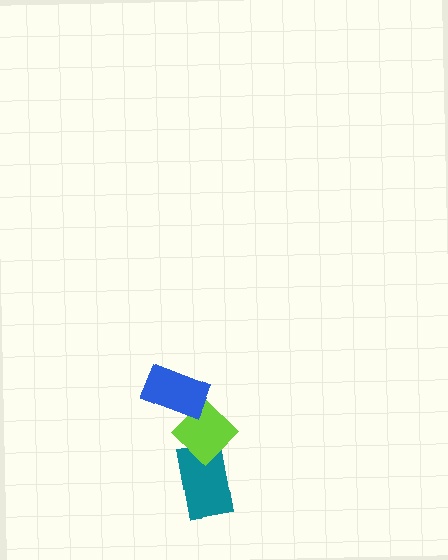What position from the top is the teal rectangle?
The teal rectangle is 3rd from the top.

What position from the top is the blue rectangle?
The blue rectangle is 1st from the top.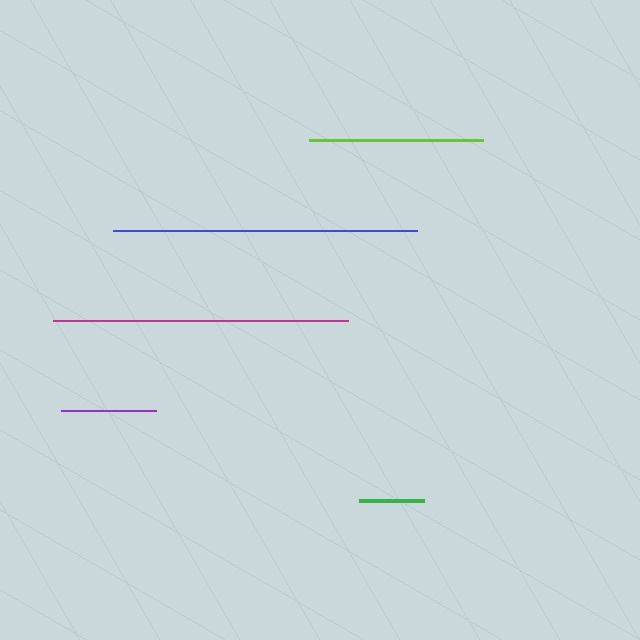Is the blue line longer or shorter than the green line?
The blue line is longer than the green line.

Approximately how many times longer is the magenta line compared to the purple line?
The magenta line is approximately 3.1 times the length of the purple line.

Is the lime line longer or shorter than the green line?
The lime line is longer than the green line.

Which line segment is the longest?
The blue line is the longest at approximately 304 pixels.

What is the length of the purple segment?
The purple segment is approximately 94 pixels long.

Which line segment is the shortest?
The green line is the shortest at approximately 66 pixels.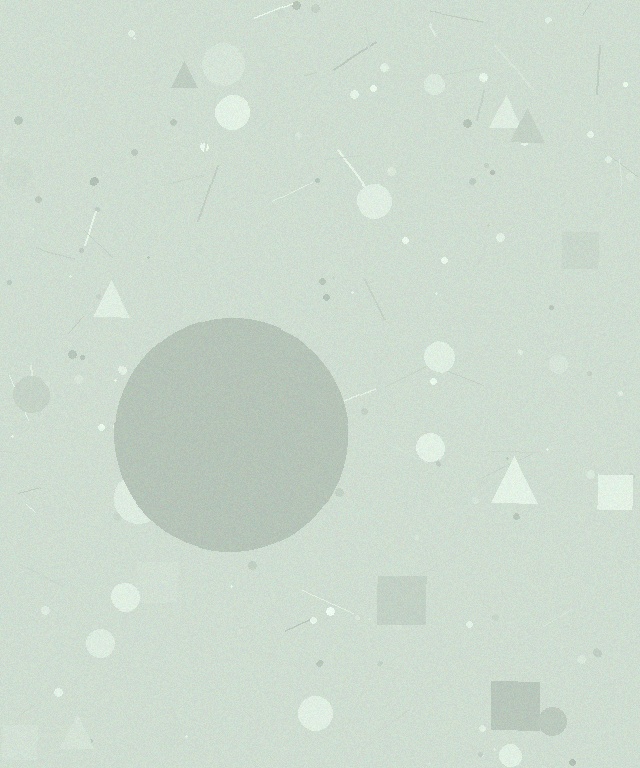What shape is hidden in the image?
A circle is hidden in the image.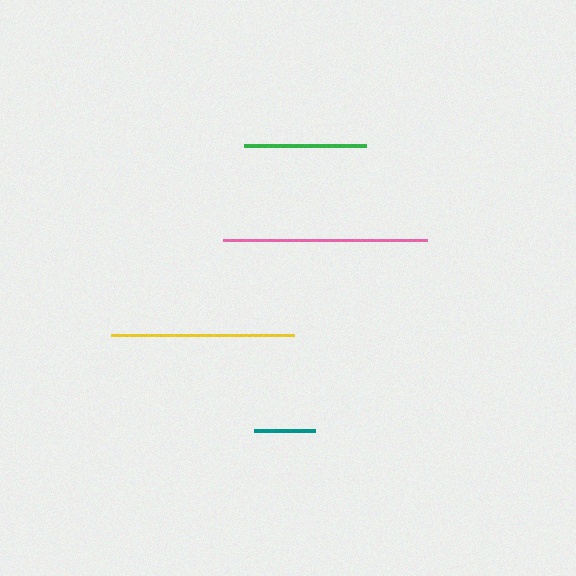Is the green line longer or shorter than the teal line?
The green line is longer than the teal line.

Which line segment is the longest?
The pink line is the longest at approximately 204 pixels.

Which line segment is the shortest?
The teal line is the shortest at approximately 61 pixels.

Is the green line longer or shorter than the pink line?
The pink line is longer than the green line.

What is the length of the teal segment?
The teal segment is approximately 61 pixels long.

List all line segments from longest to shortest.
From longest to shortest: pink, yellow, green, teal.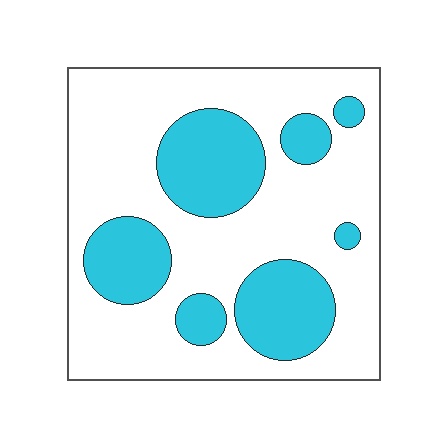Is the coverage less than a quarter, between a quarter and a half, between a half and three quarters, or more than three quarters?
Between a quarter and a half.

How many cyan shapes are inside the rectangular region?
7.